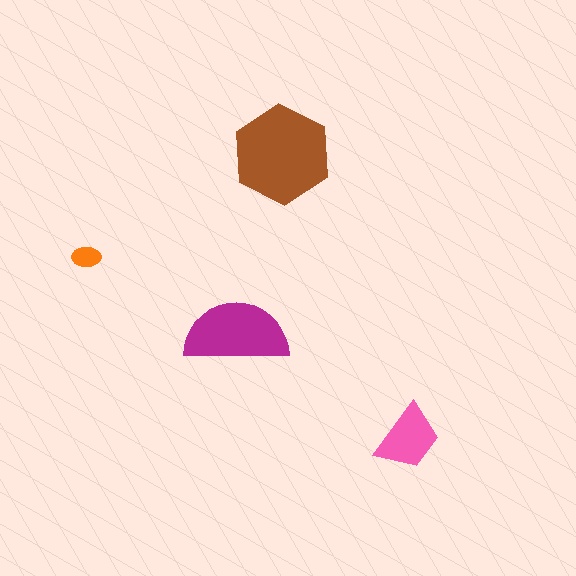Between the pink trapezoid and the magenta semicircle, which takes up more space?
The magenta semicircle.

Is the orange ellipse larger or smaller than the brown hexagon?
Smaller.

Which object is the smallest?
The orange ellipse.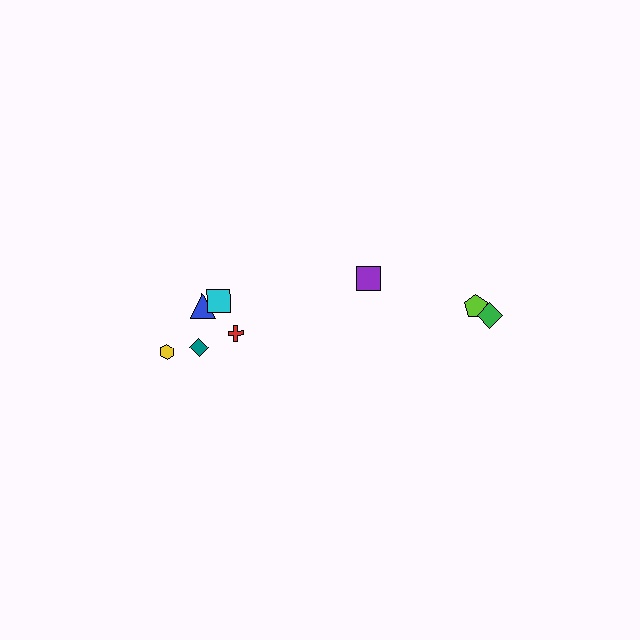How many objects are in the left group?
There are 5 objects.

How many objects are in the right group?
There are 3 objects.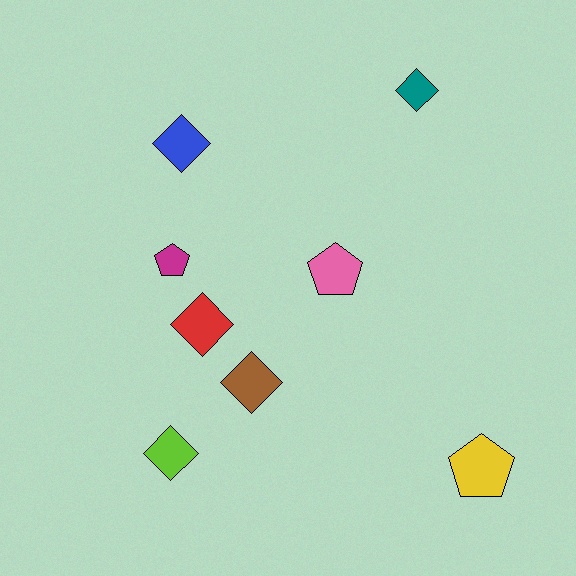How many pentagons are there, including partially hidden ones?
There are 3 pentagons.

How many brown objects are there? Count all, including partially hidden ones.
There is 1 brown object.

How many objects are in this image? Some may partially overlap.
There are 8 objects.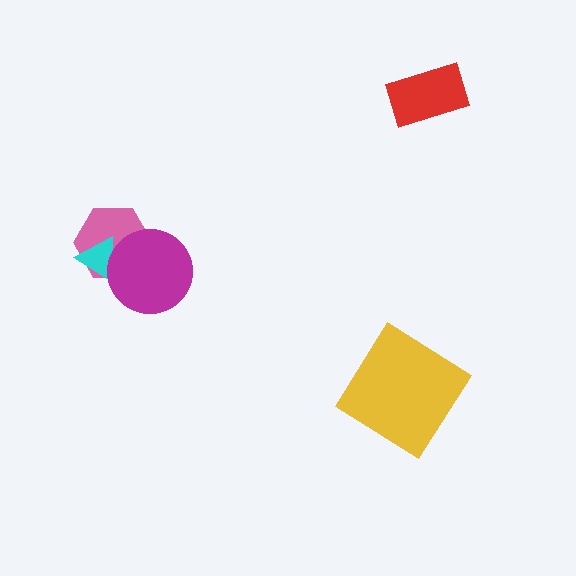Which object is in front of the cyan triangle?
The magenta circle is in front of the cyan triangle.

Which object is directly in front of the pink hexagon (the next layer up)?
The cyan triangle is directly in front of the pink hexagon.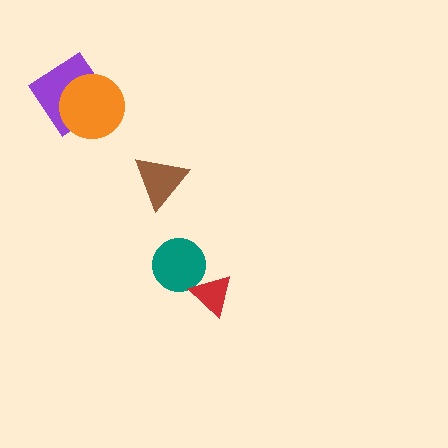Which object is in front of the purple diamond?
The orange circle is in front of the purple diamond.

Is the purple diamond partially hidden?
Yes, it is partially covered by another shape.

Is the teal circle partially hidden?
Yes, it is partially covered by another shape.